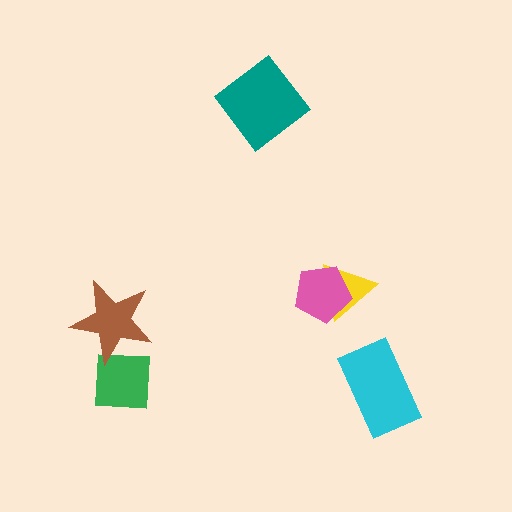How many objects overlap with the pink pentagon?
1 object overlaps with the pink pentagon.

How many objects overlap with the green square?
1 object overlaps with the green square.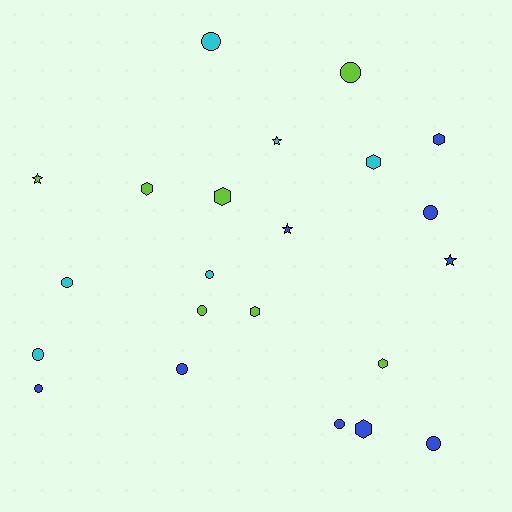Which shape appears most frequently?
Circle, with 11 objects.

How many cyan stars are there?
There is 1 cyan star.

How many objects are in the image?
There are 22 objects.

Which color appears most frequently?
Blue, with 9 objects.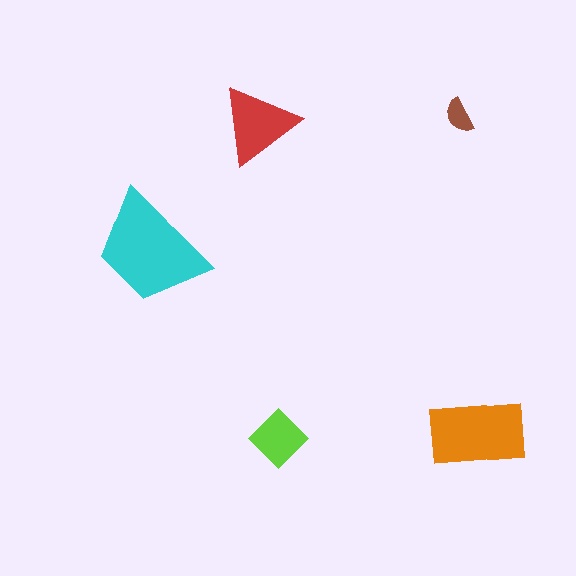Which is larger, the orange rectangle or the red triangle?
The orange rectangle.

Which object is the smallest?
The brown semicircle.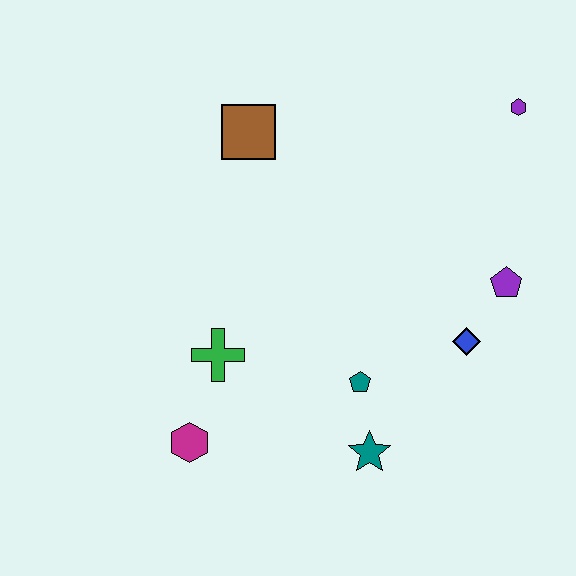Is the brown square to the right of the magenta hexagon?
Yes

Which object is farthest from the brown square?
The teal star is farthest from the brown square.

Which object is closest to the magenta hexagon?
The green cross is closest to the magenta hexagon.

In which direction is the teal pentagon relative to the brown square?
The teal pentagon is below the brown square.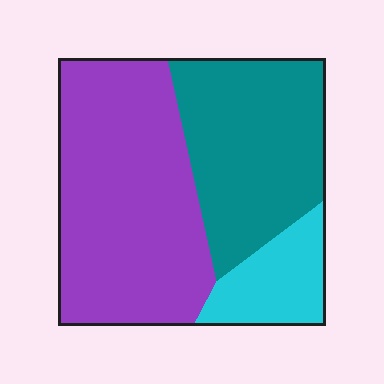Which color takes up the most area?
Purple, at roughly 50%.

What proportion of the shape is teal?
Teal takes up between a quarter and a half of the shape.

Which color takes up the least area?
Cyan, at roughly 15%.